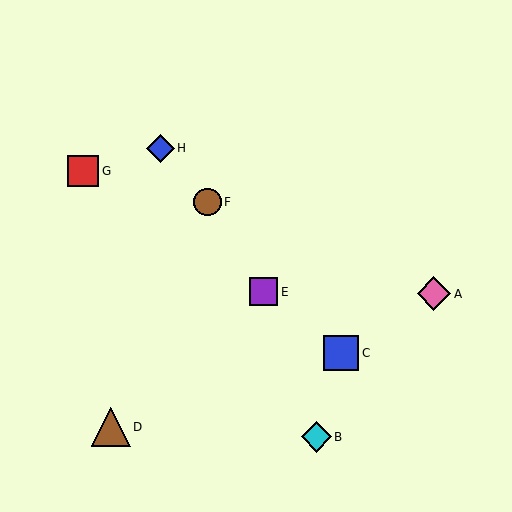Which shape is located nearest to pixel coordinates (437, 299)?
The pink diamond (labeled A) at (434, 294) is nearest to that location.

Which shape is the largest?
The brown triangle (labeled D) is the largest.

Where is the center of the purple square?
The center of the purple square is at (264, 292).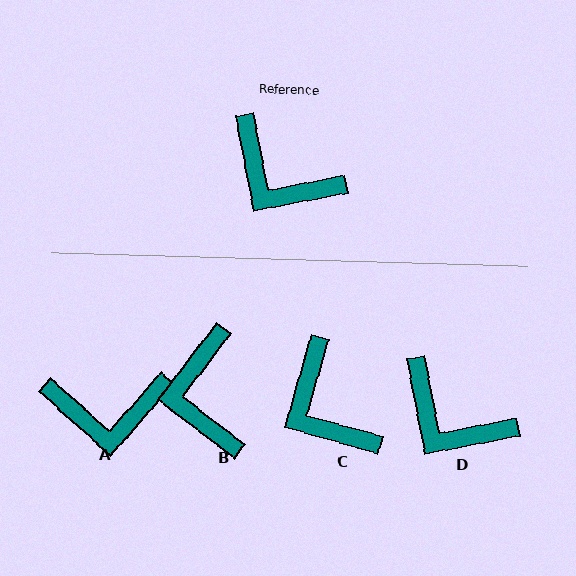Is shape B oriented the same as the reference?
No, it is off by about 49 degrees.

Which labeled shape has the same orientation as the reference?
D.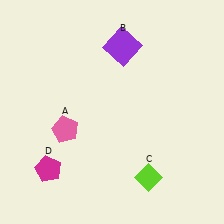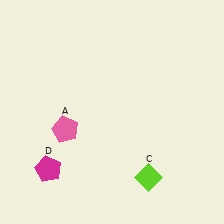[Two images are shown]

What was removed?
The purple square (B) was removed in Image 2.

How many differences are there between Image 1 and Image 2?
There is 1 difference between the two images.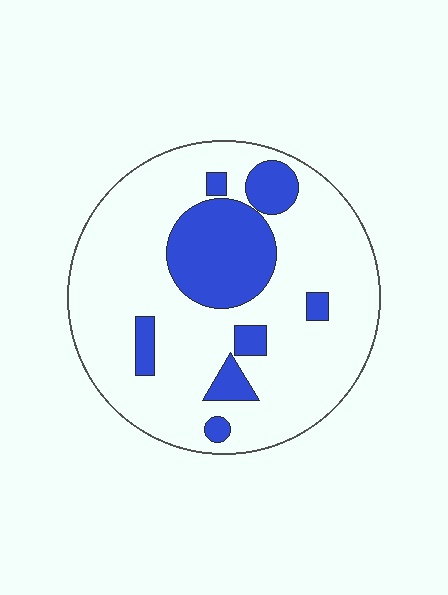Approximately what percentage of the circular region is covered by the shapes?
Approximately 20%.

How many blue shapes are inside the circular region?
8.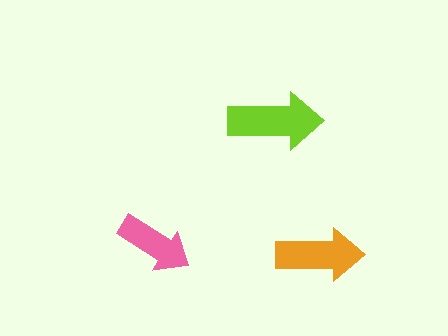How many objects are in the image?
There are 3 objects in the image.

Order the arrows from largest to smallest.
the lime one, the orange one, the pink one.